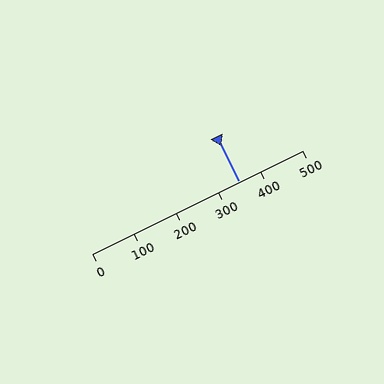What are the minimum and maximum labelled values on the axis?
The axis runs from 0 to 500.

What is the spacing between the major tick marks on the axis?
The major ticks are spaced 100 apart.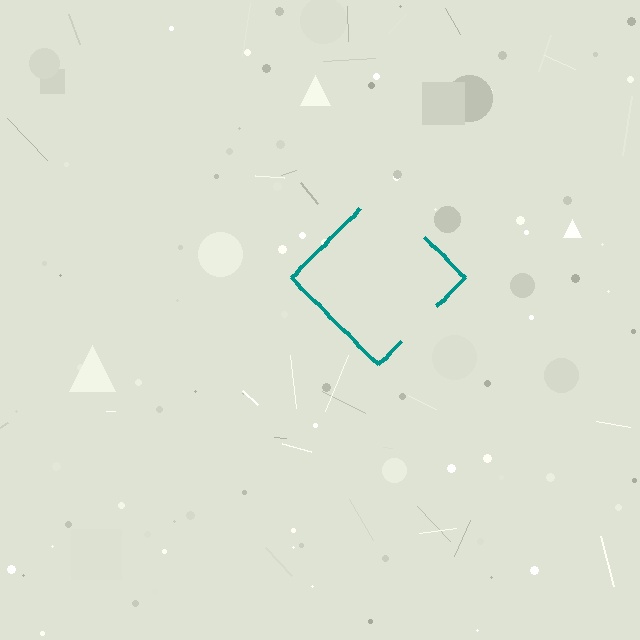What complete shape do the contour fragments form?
The contour fragments form a diamond.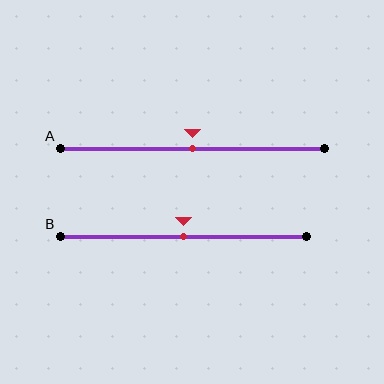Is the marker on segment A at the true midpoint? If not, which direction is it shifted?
Yes, the marker on segment A is at the true midpoint.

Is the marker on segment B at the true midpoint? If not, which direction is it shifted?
Yes, the marker on segment B is at the true midpoint.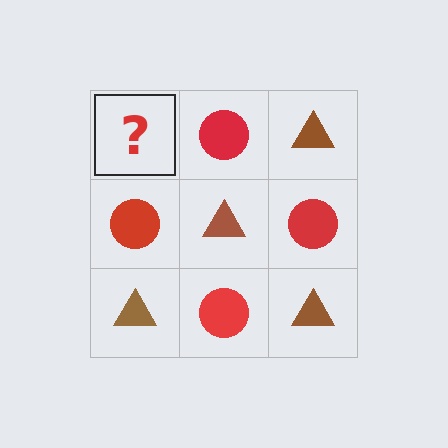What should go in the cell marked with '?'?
The missing cell should contain a brown triangle.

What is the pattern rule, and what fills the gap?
The rule is that it alternates brown triangle and red circle in a checkerboard pattern. The gap should be filled with a brown triangle.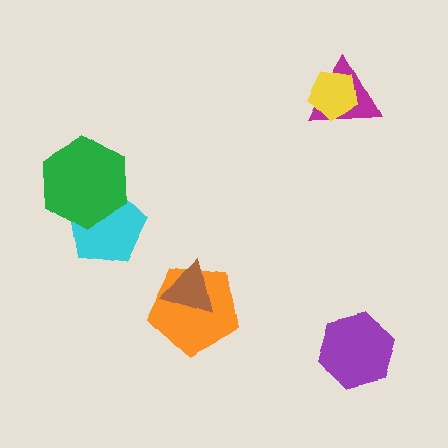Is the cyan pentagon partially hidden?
Yes, it is partially covered by another shape.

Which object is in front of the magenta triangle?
The yellow pentagon is in front of the magenta triangle.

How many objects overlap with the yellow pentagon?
1 object overlaps with the yellow pentagon.